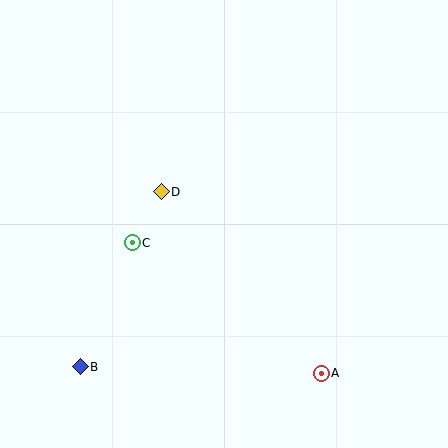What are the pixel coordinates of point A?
Point A is at (322, 373).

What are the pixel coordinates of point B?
Point B is at (81, 367).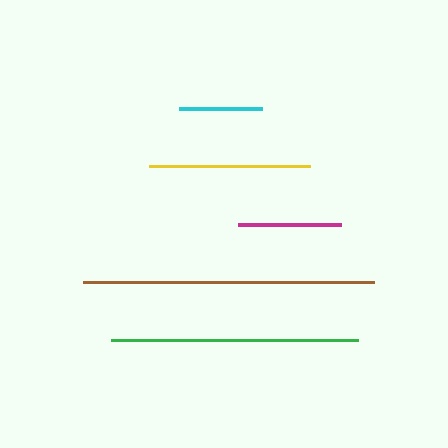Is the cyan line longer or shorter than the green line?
The green line is longer than the cyan line.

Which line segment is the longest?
The brown line is the longest at approximately 291 pixels.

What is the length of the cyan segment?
The cyan segment is approximately 83 pixels long.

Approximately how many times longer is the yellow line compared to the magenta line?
The yellow line is approximately 1.5 times the length of the magenta line.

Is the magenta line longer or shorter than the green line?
The green line is longer than the magenta line.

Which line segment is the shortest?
The cyan line is the shortest at approximately 83 pixels.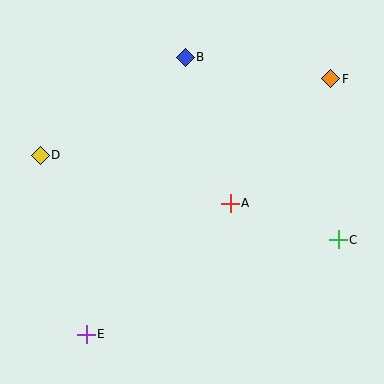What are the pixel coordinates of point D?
Point D is at (40, 155).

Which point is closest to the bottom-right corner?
Point C is closest to the bottom-right corner.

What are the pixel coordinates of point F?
Point F is at (331, 79).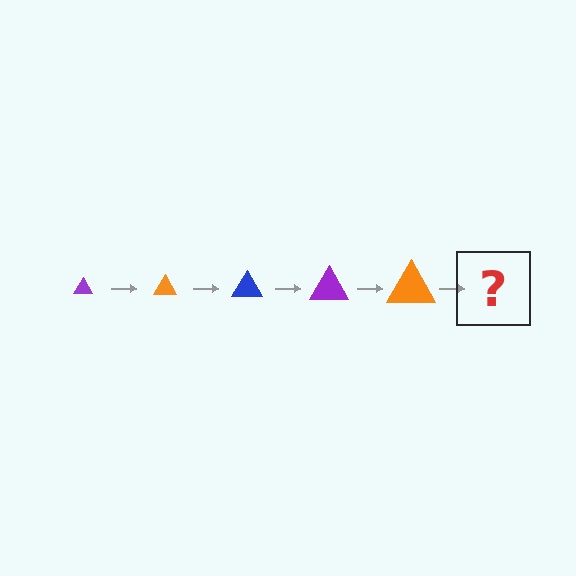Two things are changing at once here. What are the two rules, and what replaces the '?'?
The two rules are that the triangle grows larger each step and the color cycles through purple, orange, and blue. The '?' should be a blue triangle, larger than the previous one.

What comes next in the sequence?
The next element should be a blue triangle, larger than the previous one.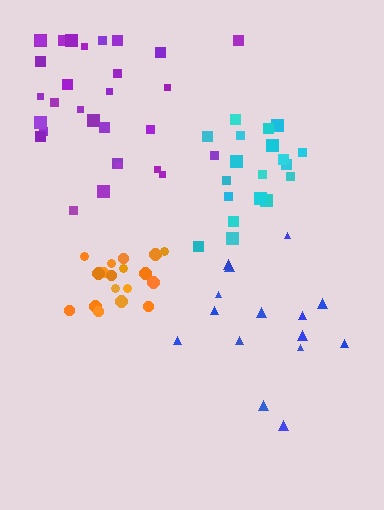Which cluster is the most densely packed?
Orange.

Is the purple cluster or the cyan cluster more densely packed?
Cyan.